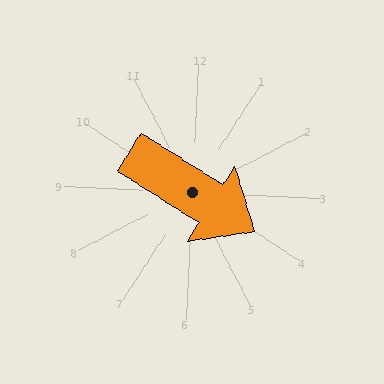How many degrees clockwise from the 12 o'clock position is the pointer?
Approximately 119 degrees.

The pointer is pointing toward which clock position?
Roughly 4 o'clock.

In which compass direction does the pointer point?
Southeast.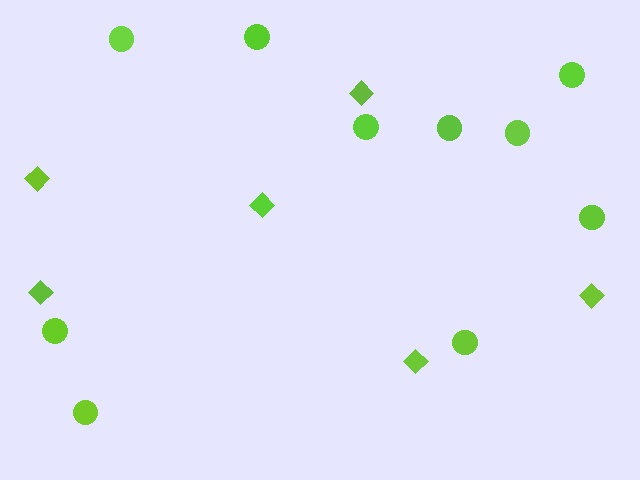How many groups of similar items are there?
There are 2 groups: one group of diamonds (6) and one group of circles (10).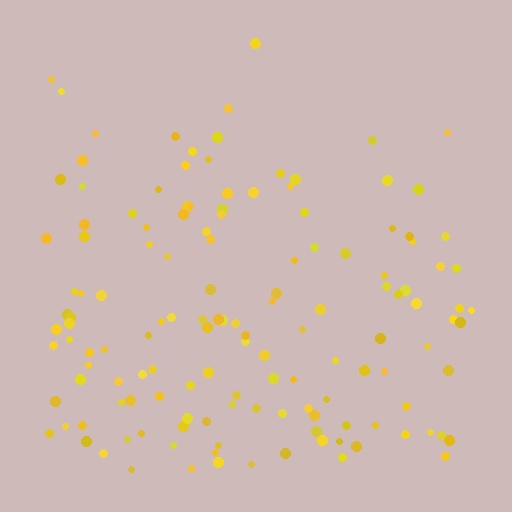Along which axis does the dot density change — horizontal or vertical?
Vertical.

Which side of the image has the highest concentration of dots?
The bottom.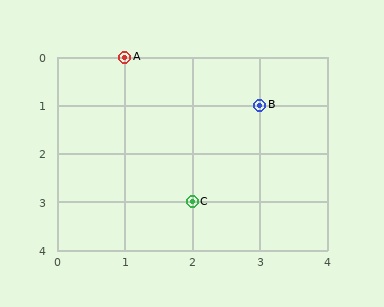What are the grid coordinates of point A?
Point A is at grid coordinates (1, 0).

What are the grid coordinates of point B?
Point B is at grid coordinates (3, 1).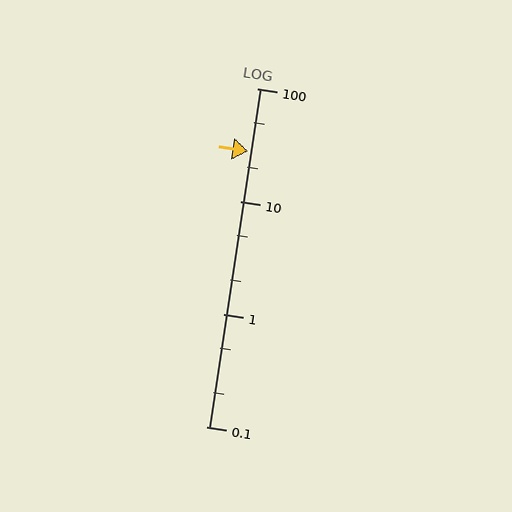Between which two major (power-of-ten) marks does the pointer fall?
The pointer is between 10 and 100.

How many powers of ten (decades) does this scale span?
The scale spans 3 decades, from 0.1 to 100.